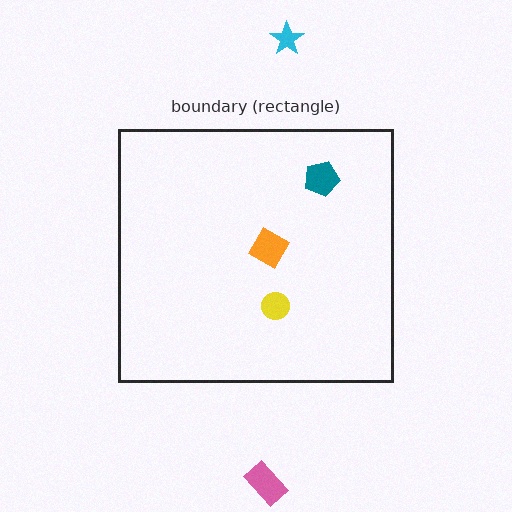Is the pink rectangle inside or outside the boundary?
Outside.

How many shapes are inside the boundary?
3 inside, 2 outside.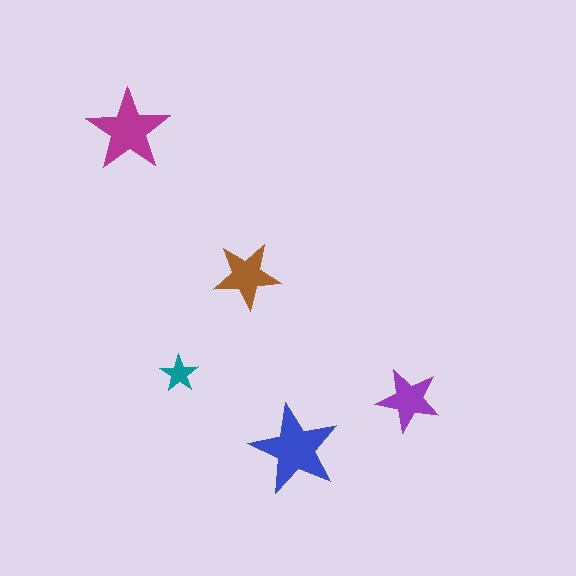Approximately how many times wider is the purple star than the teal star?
About 1.5 times wider.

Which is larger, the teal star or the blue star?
The blue one.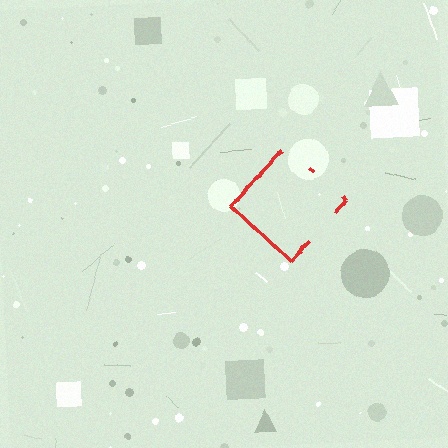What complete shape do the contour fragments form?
The contour fragments form a diamond.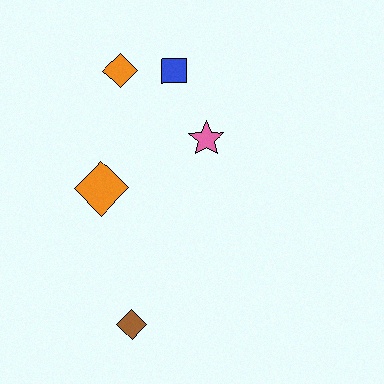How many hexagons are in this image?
There are no hexagons.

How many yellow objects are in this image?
There are no yellow objects.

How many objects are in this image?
There are 5 objects.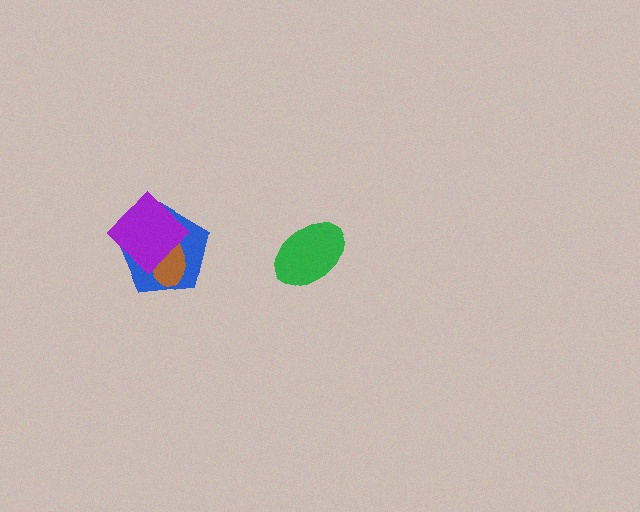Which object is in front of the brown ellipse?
The purple diamond is in front of the brown ellipse.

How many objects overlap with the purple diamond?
2 objects overlap with the purple diamond.